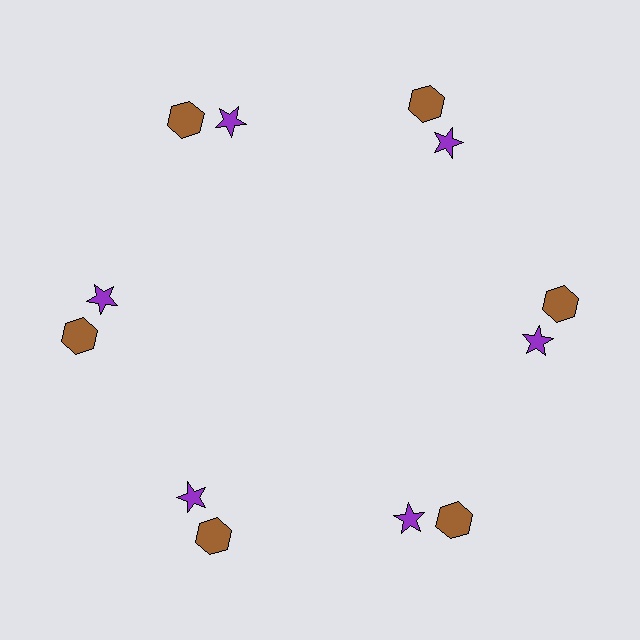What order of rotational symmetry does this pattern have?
This pattern has 6-fold rotational symmetry.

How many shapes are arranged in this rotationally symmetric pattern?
There are 12 shapes, arranged in 6 groups of 2.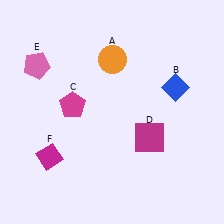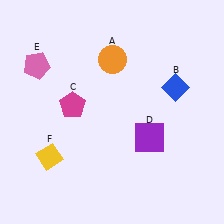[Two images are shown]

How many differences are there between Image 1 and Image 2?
There are 2 differences between the two images.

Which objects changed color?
D changed from magenta to purple. F changed from magenta to yellow.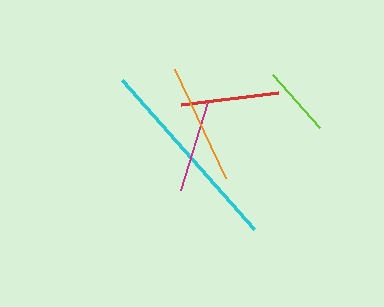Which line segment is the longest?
The cyan line is the longest at approximately 199 pixels.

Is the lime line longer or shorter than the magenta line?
The magenta line is longer than the lime line.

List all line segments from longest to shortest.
From longest to shortest: cyan, orange, red, magenta, lime.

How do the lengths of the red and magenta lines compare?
The red and magenta lines are approximately the same length.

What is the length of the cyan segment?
The cyan segment is approximately 199 pixels long.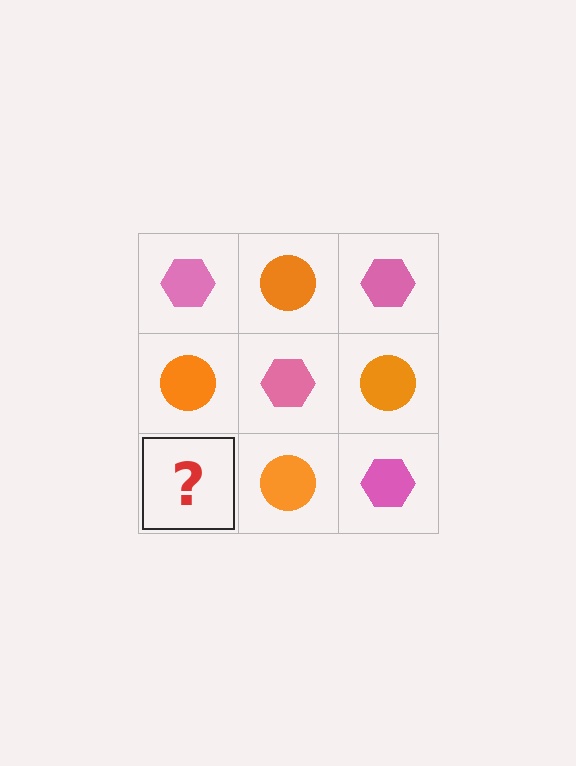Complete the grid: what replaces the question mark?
The question mark should be replaced with a pink hexagon.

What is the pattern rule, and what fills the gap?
The rule is that it alternates pink hexagon and orange circle in a checkerboard pattern. The gap should be filled with a pink hexagon.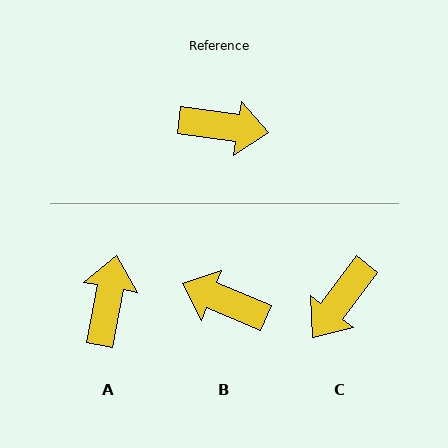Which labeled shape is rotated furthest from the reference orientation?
B, about 166 degrees away.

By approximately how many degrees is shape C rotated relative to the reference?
Approximately 118 degrees clockwise.